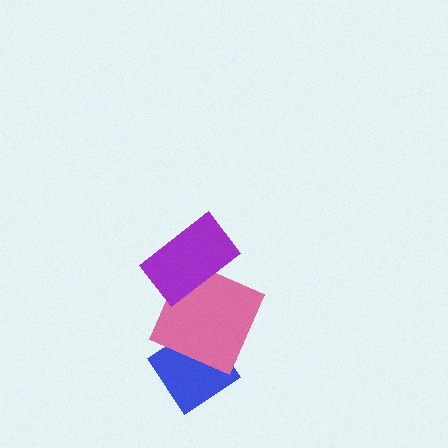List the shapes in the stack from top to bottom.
From top to bottom: the purple rectangle, the pink square, the blue diamond.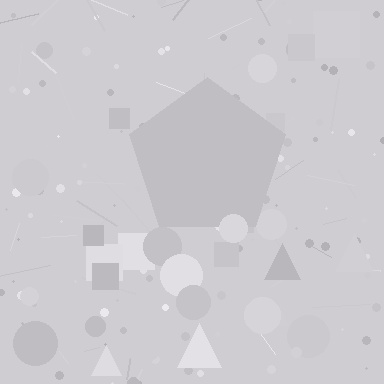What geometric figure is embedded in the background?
A pentagon is embedded in the background.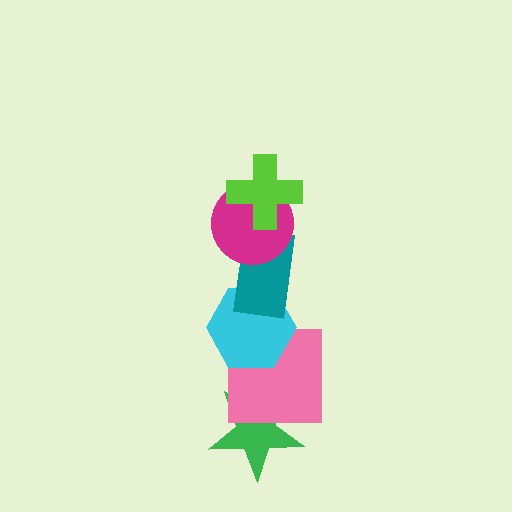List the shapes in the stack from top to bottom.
From top to bottom: the lime cross, the magenta circle, the teal rectangle, the cyan hexagon, the pink square, the green star.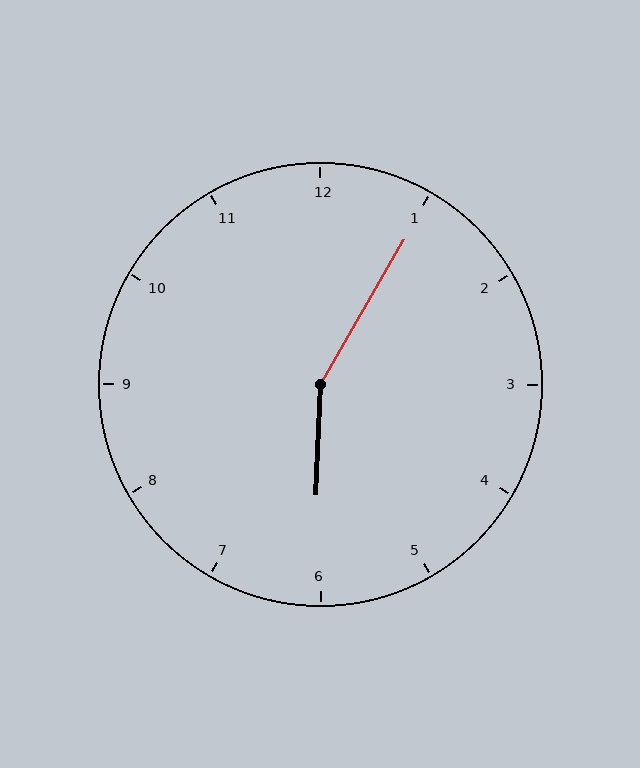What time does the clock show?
6:05.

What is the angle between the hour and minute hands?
Approximately 152 degrees.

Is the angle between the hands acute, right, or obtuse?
It is obtuse.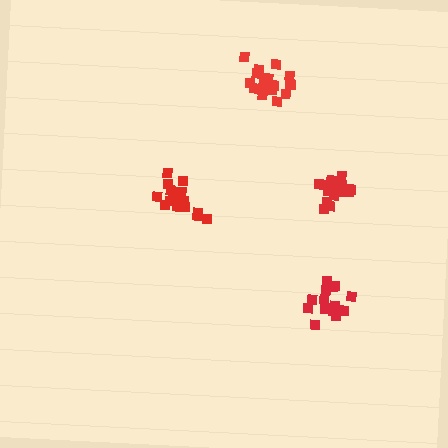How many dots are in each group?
Group 1: 21 dots, Group 2: 19 dots, Group 3: 18 dots, Group 4: 21 dots (79 total).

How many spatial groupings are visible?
There are 4 spatial groupings.